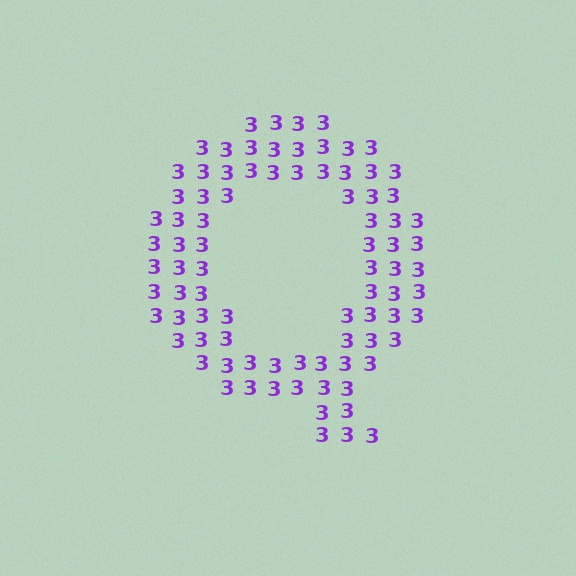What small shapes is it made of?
It is made of small digit 3's.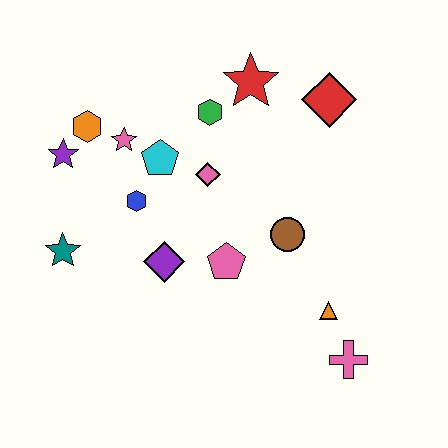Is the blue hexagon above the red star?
No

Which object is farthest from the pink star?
The pink cross is farthest from the pink star.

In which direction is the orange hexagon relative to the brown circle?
The orange hexagon is to the left of the brown circle.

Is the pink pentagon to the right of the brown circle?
No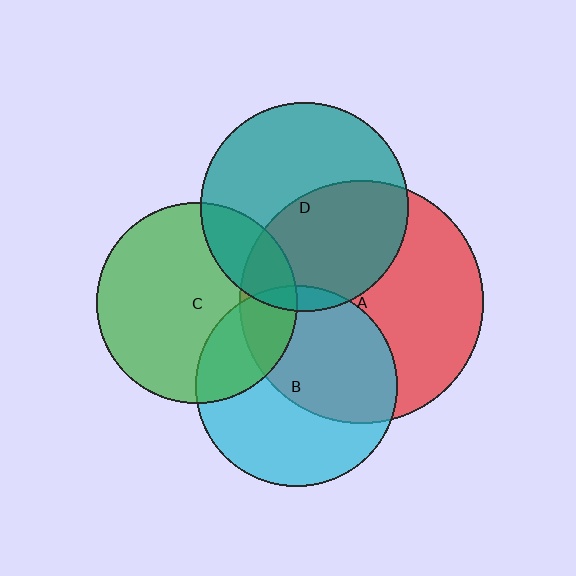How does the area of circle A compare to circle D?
Approximately 1.4 times.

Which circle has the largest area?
Circle A (red).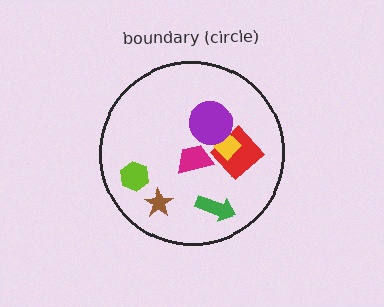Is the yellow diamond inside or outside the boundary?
Inside.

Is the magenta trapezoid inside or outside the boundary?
Inside.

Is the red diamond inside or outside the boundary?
Inside.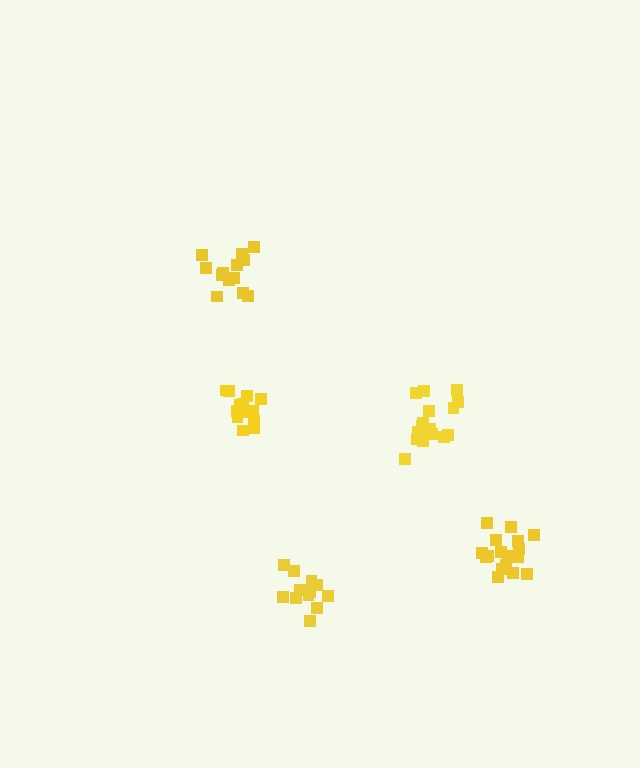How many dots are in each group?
Group 1: 13 dots, Group 2: 17 dots, Group 3: 18 dots, Group 4: 12 dots, Group 5: 13 dots (73 total).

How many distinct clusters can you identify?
There are 5 distinct clusters.